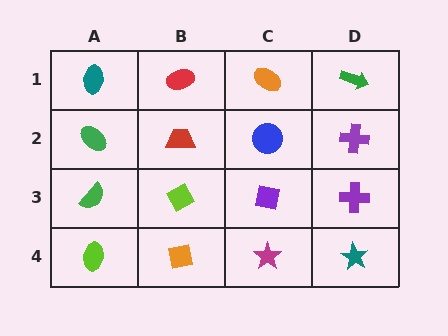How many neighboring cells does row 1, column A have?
2.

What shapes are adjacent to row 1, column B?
A red trapezoid (row 2, column B), a teal ellipse (row 1, column A), an orange ellipse (row 1, column C).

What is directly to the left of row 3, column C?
A lime diamond.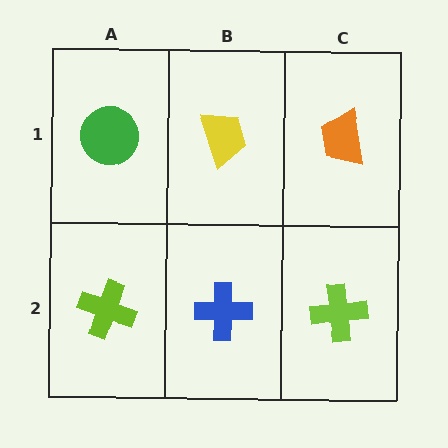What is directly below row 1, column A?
A lime cross.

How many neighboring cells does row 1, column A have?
2.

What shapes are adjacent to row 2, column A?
A green circle (row 1, column A), a blue cross (row 2, column B).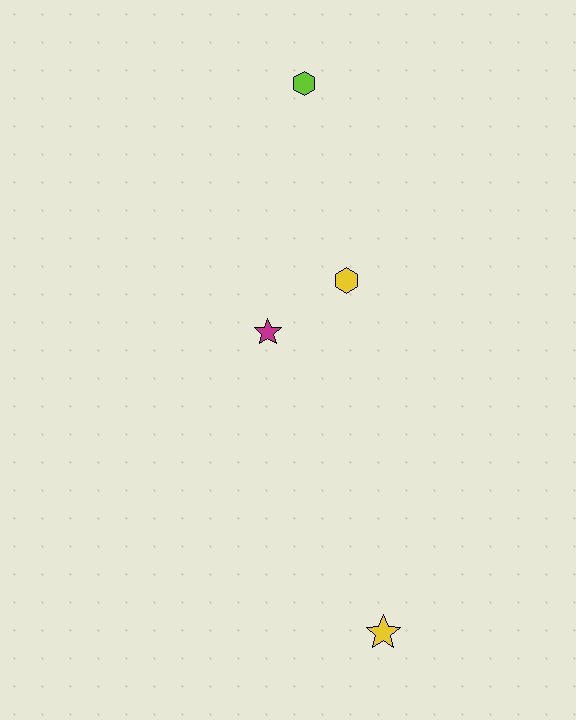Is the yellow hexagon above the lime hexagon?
No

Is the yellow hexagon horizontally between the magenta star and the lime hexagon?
No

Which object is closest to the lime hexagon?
The yellow hexagon is closest to the lime hexagon.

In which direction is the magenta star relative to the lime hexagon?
The magenta star is below the lime hexagon.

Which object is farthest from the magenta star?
The yellow star is farthest from the magenta star.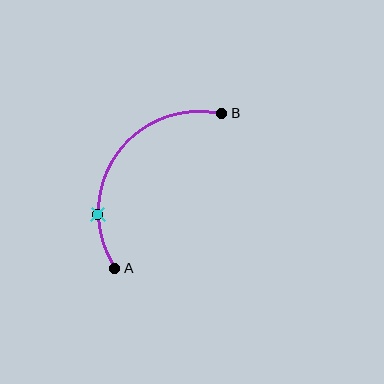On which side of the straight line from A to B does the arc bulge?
The arc bulges above and to the left of the straight line connecting A and B.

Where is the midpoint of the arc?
The arc midpoint is the point on the curve farthest from the straight line joining A and B. It sits above and to the left of that line.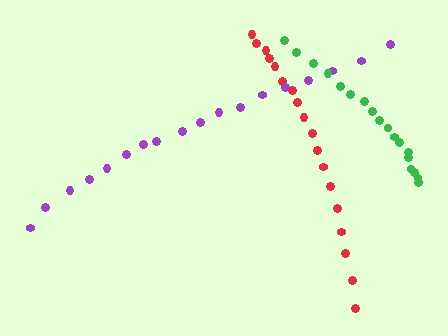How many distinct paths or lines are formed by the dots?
There are 3 distinct paths.